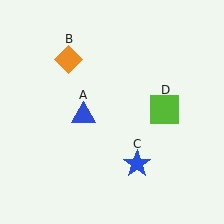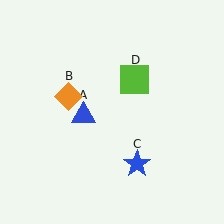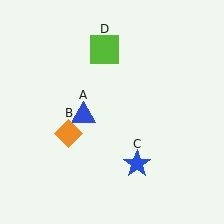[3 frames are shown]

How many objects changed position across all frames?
2 objects changed position: orange diamond (object B), lime square (object D).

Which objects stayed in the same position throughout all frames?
Blue triangle (object A) and blue star (object C) remained stationary.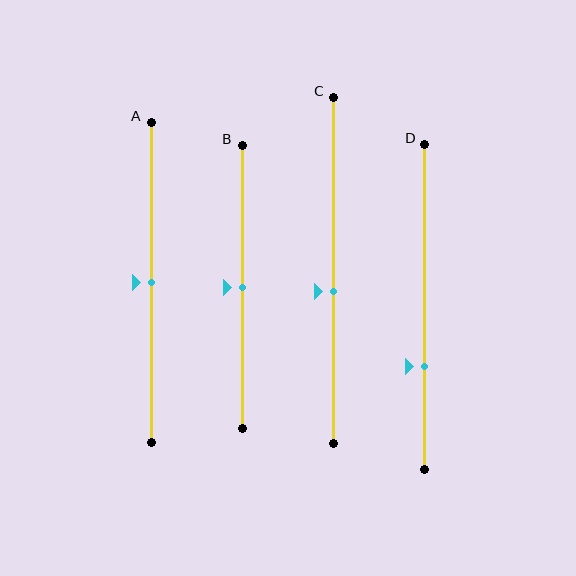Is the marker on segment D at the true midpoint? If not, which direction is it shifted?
No, the marker on segment D is shifted downward by about 18% of the segment length.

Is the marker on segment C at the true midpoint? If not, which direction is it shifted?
No, the marker on segment C is shifted downward by about 6% of the segment length.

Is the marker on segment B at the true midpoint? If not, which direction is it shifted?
Yes, the marker on segment B is at the true midpoint.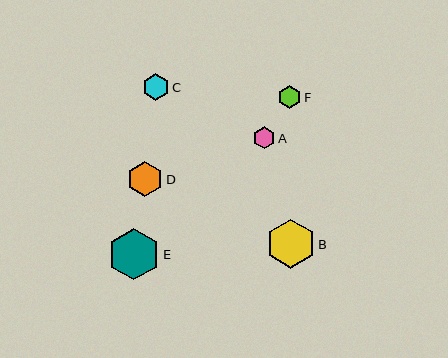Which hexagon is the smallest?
Hexagon A is the smallest with a size of approximately 22 pixels.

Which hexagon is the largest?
Hexagon E is the largest with a size of approximately 51 pixels.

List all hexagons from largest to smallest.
From largest to smallest: E, B, D, C, F, A.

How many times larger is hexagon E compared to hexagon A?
Hexagon E is approximately 2.3 times the size of hexagon A.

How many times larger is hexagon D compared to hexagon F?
Hexagon D is approximately 1.6 times the size of hexagon F.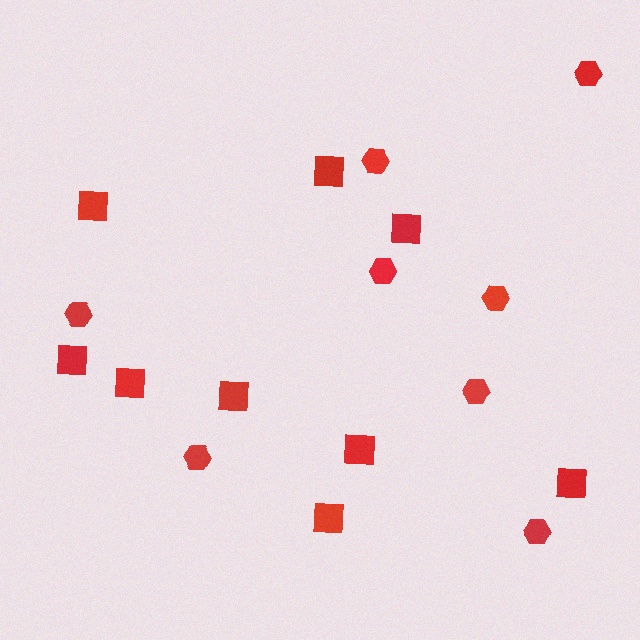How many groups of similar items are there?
There are 2 groups: one group of squares (9) and one group of hexagons (8).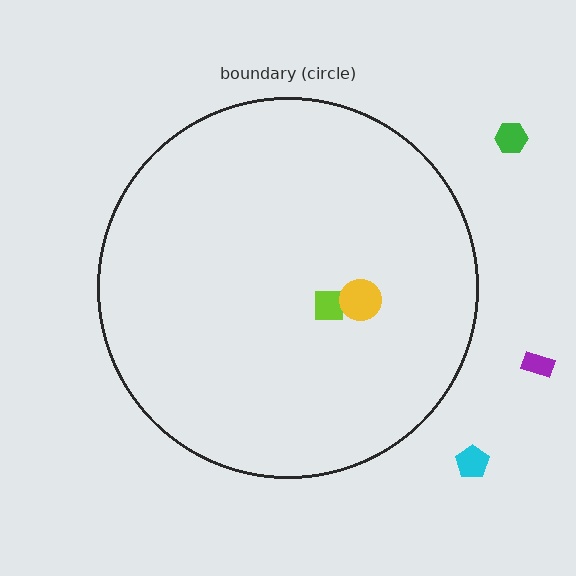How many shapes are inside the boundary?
2 inside, 3 outside.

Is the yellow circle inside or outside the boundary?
Inside.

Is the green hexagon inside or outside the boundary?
Outside.